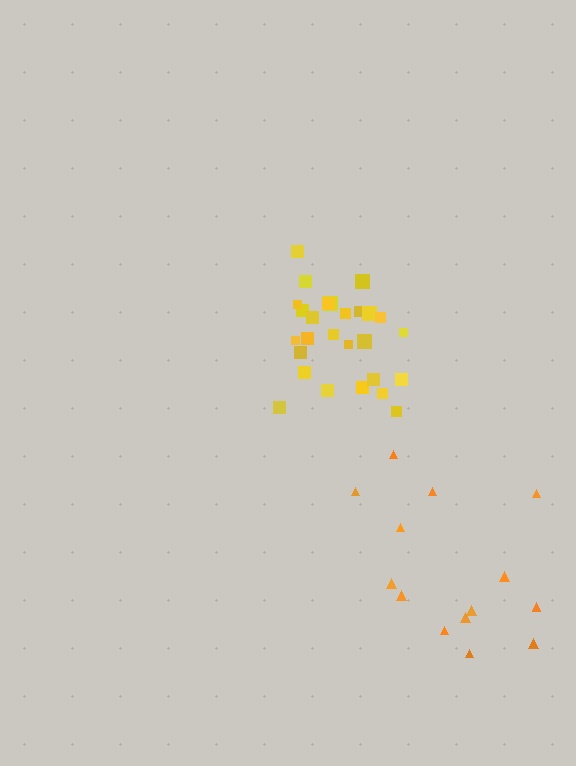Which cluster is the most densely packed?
Yellow.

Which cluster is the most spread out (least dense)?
Orange.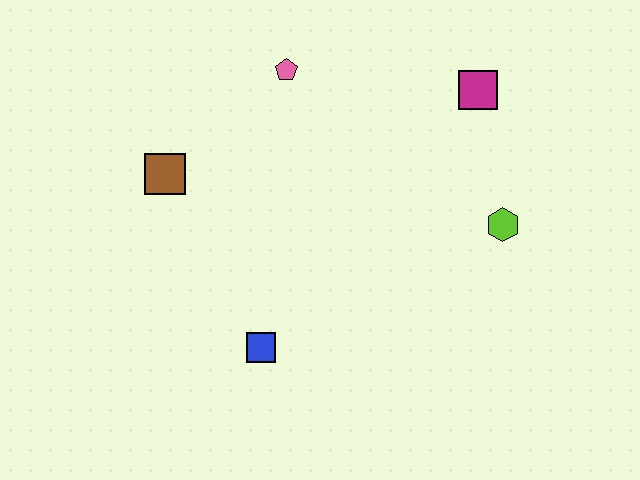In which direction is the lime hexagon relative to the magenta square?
The lime hexagon is below the magenta square.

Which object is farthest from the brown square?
The lime hexagon is farthest from the brown square.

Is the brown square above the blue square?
Yes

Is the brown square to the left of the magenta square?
Yes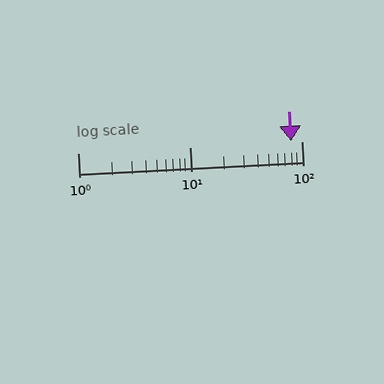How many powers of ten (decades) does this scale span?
The scale spans 2 decades, from 1 to 100.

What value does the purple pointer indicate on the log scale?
The pointer indicates approximately 81.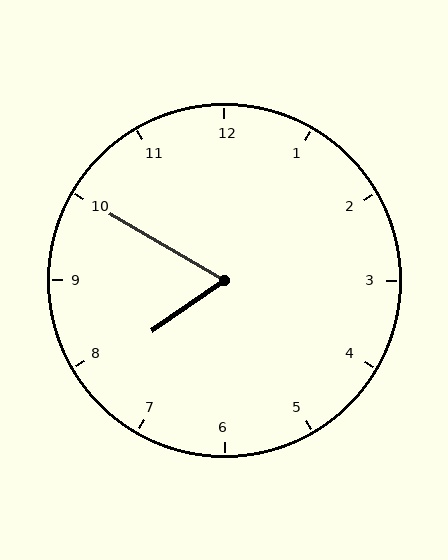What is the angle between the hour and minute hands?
Approximately 65 degrees.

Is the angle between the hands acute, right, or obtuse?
It is acute.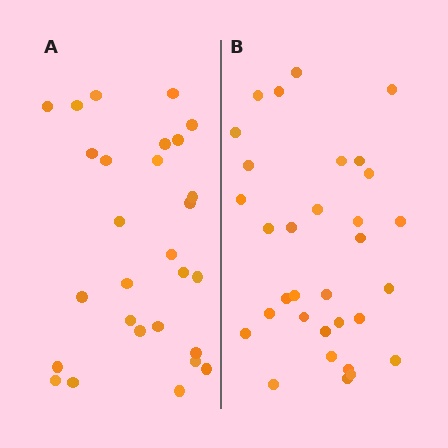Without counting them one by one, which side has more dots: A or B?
Region B (the right region) has more dots.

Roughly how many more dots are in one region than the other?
Region B has about 4 more dots than region A.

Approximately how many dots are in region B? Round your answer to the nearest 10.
About 30 dots. (The exact count is 32, which rounds to 30.)